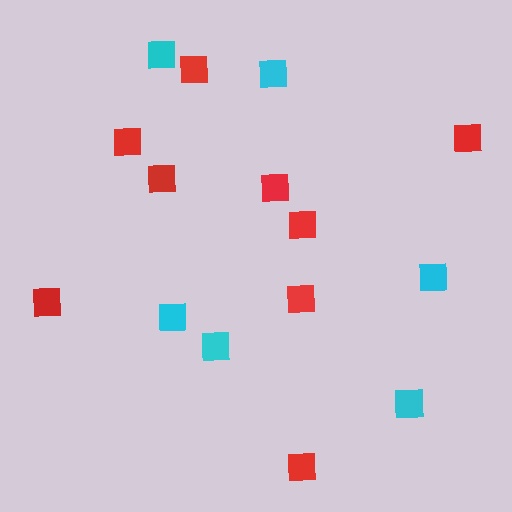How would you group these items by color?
There are 2 groups: one group of red squares (9) and one group of cyan squares (6).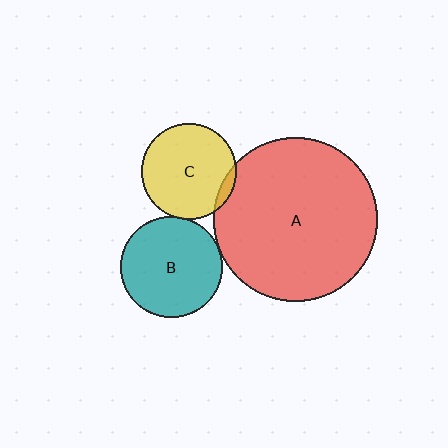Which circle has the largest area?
Circle A (red).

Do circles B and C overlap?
Yes.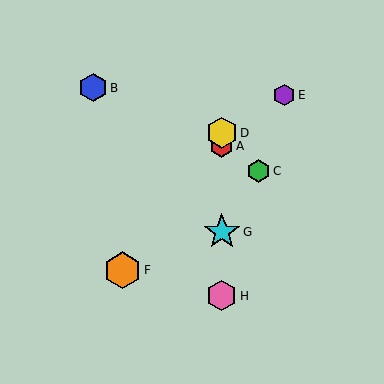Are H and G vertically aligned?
Yes, both are at x≈222.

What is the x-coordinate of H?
Object H is at x≈222.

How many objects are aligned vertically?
4 objects (A, D, G, H) are aligned vertically.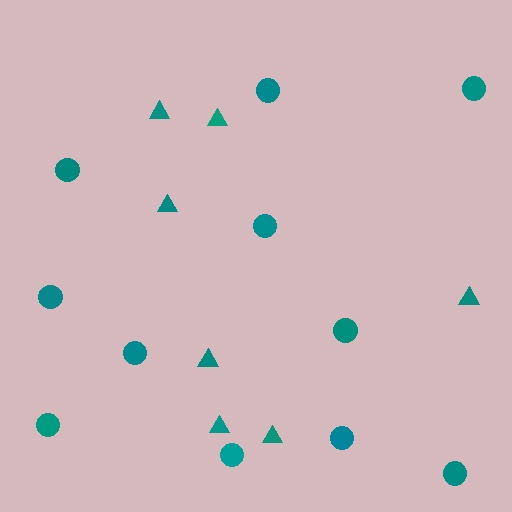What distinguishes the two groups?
There are 2 groups: one group of triangles (7) and one group of circles (11).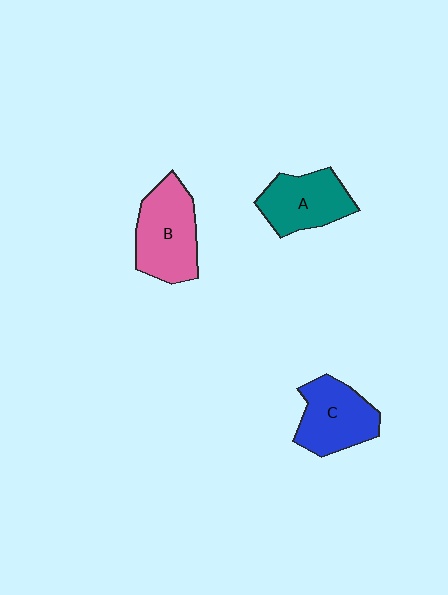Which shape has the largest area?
Shape B (pink).